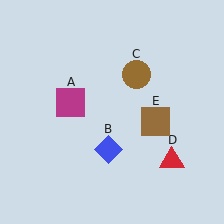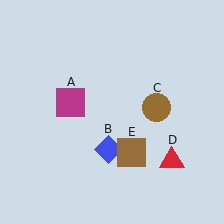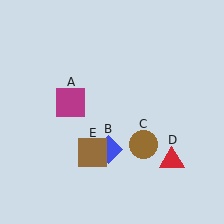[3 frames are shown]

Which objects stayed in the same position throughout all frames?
Magenta square (object A) and blue diamond (object B) and red triangle (object D) remained stationary.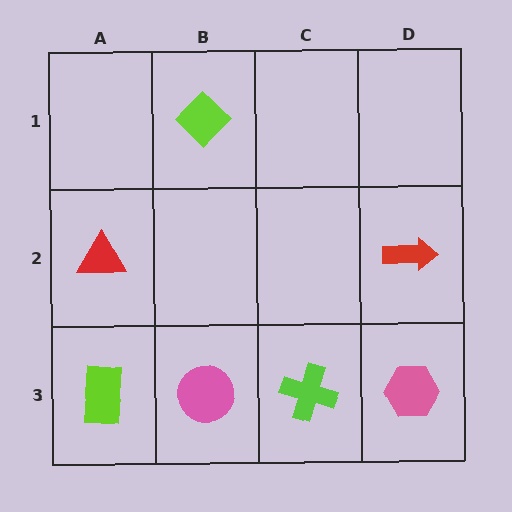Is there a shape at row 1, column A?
No, that cell is empty.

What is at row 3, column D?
A pink hexagon.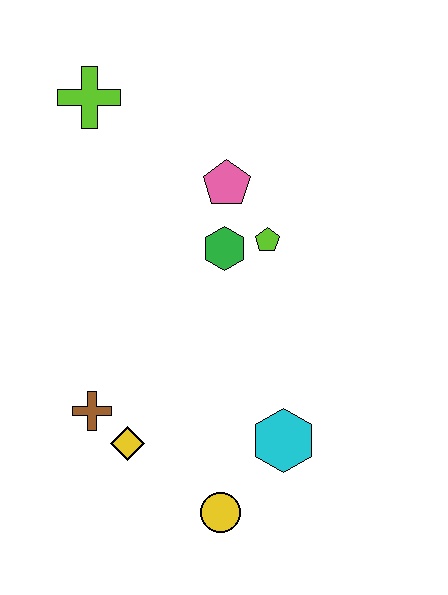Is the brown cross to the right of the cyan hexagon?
No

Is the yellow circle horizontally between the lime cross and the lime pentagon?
Yes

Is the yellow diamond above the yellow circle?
Yes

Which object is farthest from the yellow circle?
The lime cross is farthest from the yellow circle.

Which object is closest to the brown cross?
The yellow diamond is closest to the brown cross.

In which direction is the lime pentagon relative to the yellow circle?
The lime pentagon is above the yellow circle.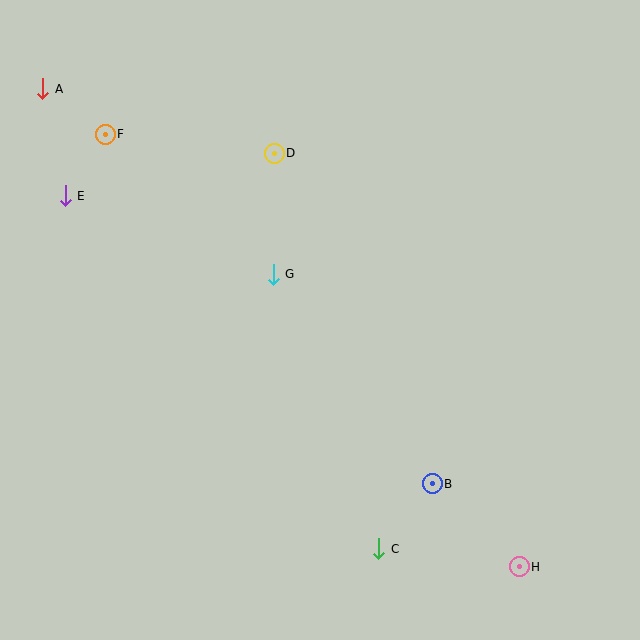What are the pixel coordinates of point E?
Point E is at (65, 196).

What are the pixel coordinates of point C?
Point C is at (379, 549).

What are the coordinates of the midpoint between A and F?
The midpoint between A and F is at (74, 112).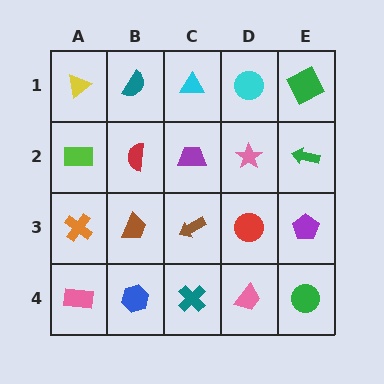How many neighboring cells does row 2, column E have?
3.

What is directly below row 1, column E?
A green arrow.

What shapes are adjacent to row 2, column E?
A green square (row 1, column E), a purple pentagon (row 3, column E), a pink star (row 2, column D).